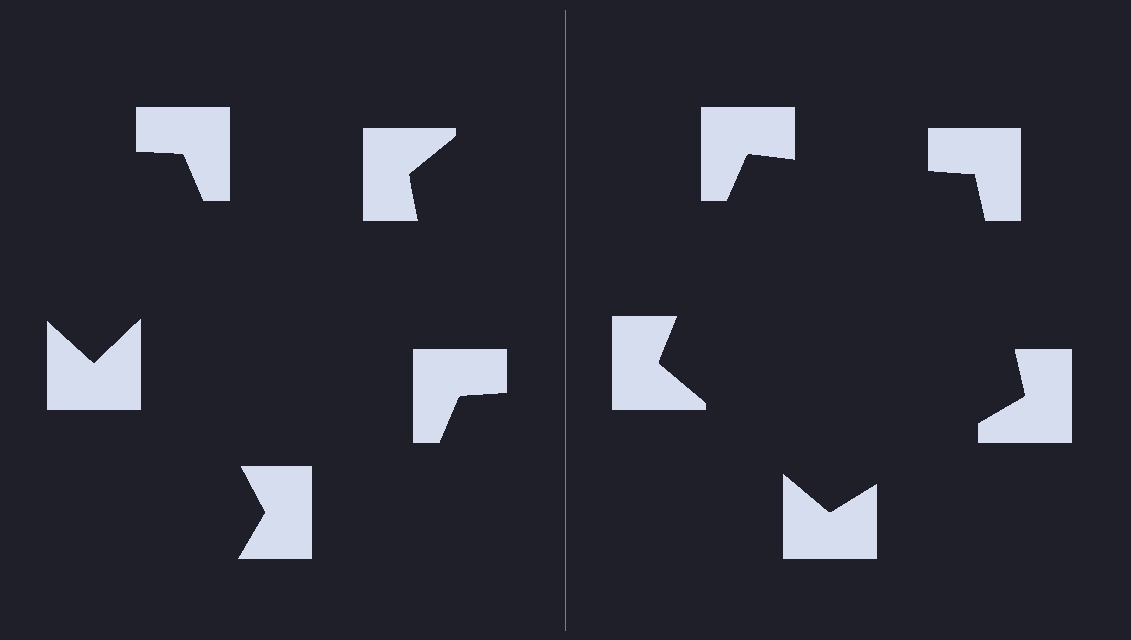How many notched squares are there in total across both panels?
10 — 5 on each side.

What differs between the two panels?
The notched squares are positioned identically on both sides; only the wedge orientations differ. On the right they align to a pentagon; on the left they are misaligned.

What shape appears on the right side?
An illusory pentagon.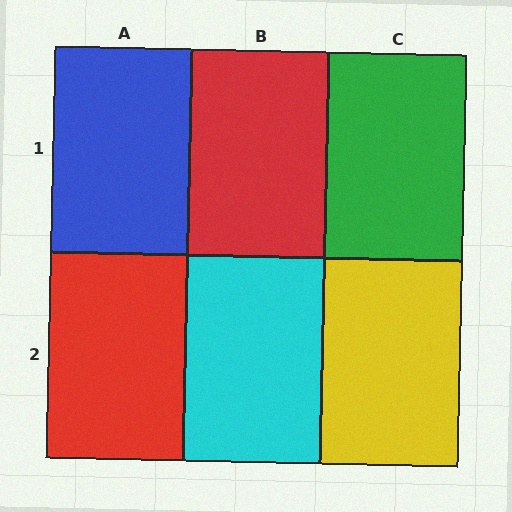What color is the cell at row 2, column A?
Red.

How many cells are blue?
1 cell is blue.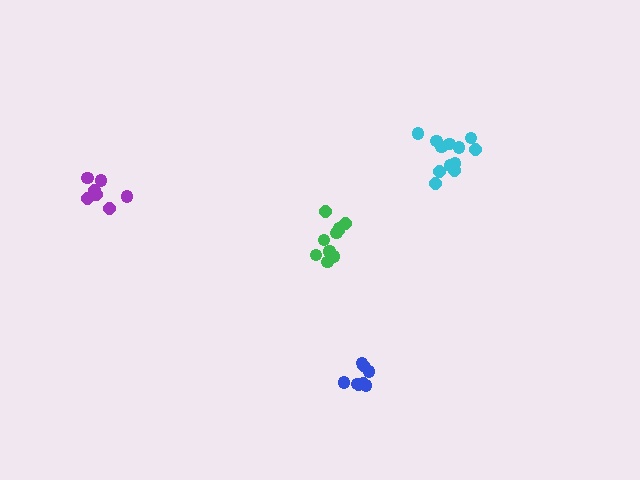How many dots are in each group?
Group 1: 12 dots, Group 2: 7 dots, Group 3: 11 dots, Group 4: 8 dots (38 total).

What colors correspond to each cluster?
The clusters are colored: cyan, purple, green, blue.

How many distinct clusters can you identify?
There are 4 distinct clusters.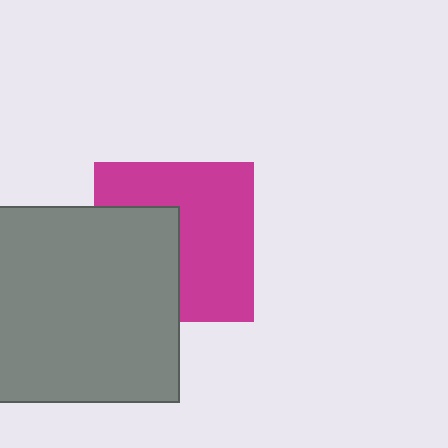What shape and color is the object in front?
The object in front is a gray square.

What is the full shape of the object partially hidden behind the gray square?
The partially hidden object is a magenta square.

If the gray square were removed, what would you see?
You would see the complete magenta square.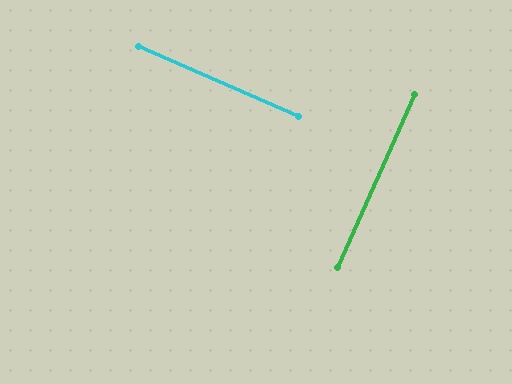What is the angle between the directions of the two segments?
Approximately 90 degrees.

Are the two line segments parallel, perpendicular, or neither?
Perpendicular — they meet at approximately 90°.